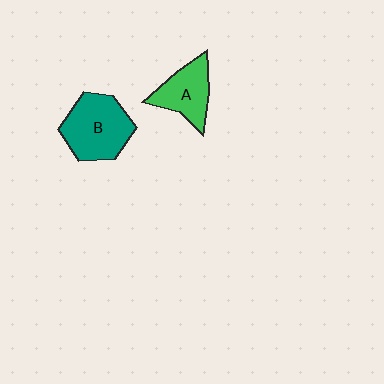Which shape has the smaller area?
Shape A (green).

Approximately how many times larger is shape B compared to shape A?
Approximately 1.4 times.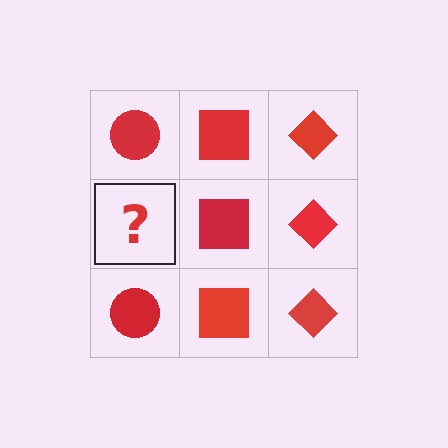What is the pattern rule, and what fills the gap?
The rule is that each column has a consistent shape. The gap should be filled with a red circle.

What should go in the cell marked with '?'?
The missing cell should contain a red circle.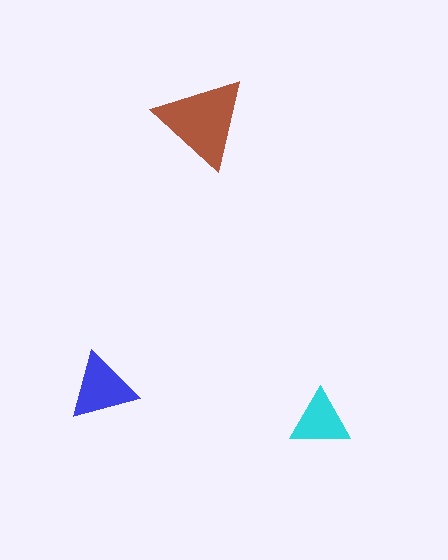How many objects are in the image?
There are 3 objects in the image.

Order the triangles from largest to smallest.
the brown one, the blue one, the cyan one.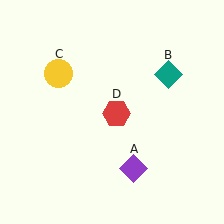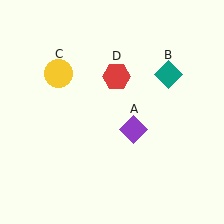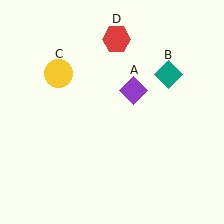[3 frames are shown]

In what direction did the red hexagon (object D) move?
The red hexagon (object D) moved up.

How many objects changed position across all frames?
2 objects changed position: purple diamond (object A), red hexagon (object D).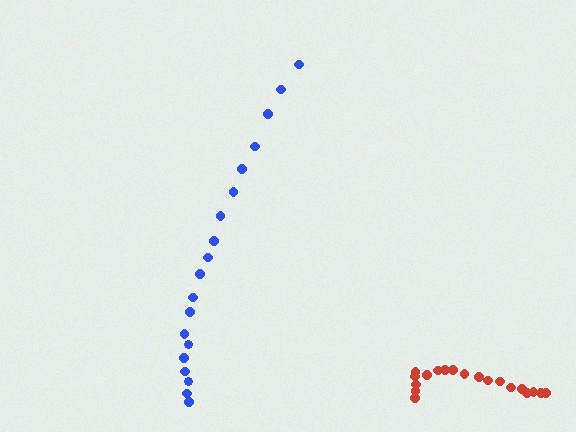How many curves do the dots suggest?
There are 2 distinct paths.